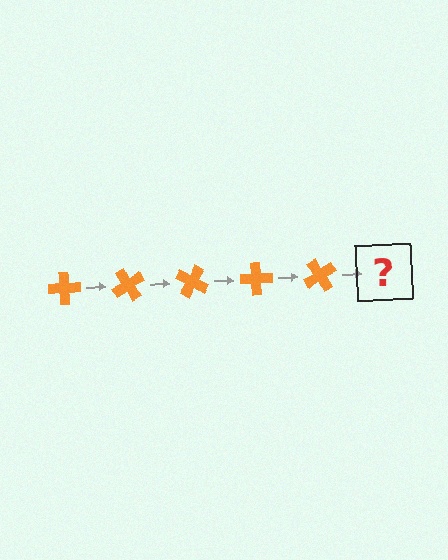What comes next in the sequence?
The next element should be an orange cross rotated 300 degrees.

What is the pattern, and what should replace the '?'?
The pattern is that the cross rotates 60 degrees each step. The '?' should be an orange cross rotated 300 degrees.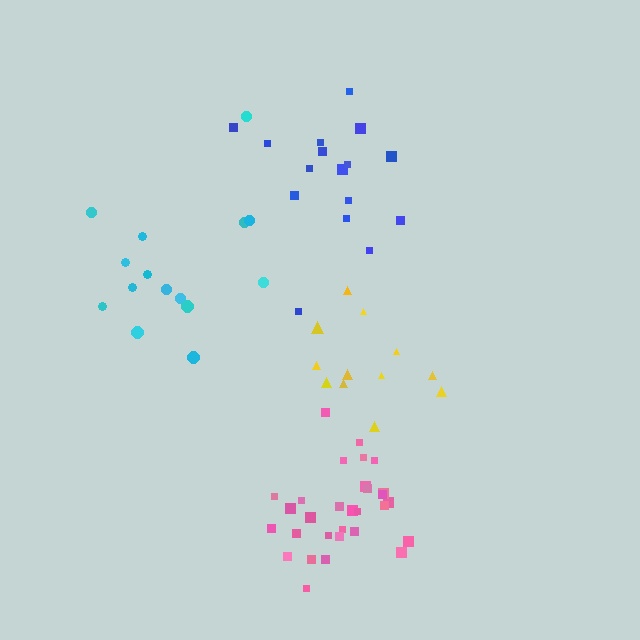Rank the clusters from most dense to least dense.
pink, yellow, cyan, blue.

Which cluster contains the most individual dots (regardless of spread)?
Pink (30).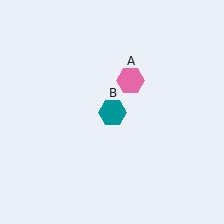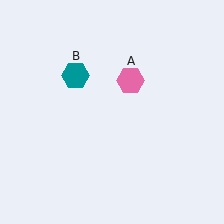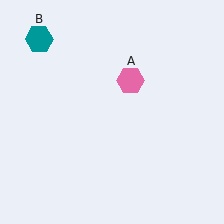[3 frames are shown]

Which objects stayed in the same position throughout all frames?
Pink hexagon (object A) remained stationary.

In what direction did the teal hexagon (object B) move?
The teal hexagon (object B) moved up and to the left.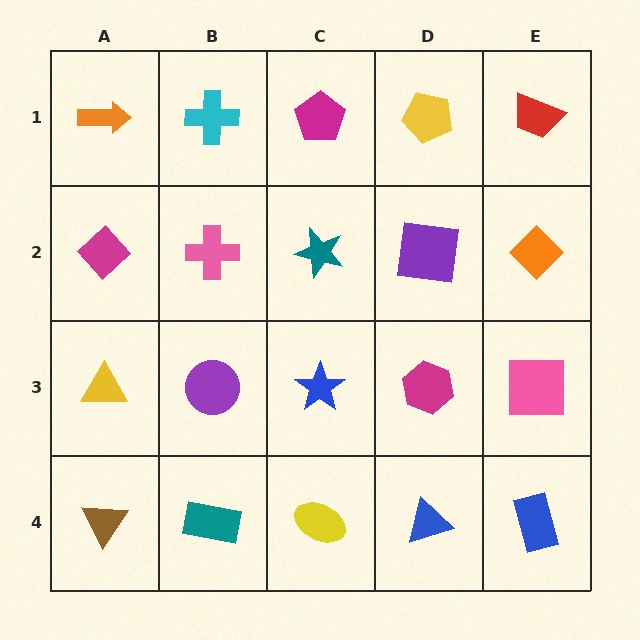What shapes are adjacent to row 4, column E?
A pink square (row 3, column E), a blue triangle (row 4, column D).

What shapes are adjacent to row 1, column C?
A teal star (row 2, column C), a cyan cross (row 1, column B), a yellow pentagon (row 1, column D).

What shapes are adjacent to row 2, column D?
A yellow pentagon (row 1, column D), a magenta hexagon (row 3, column D), a teal star (row 2, column C), an orange diamond (row 2, column E).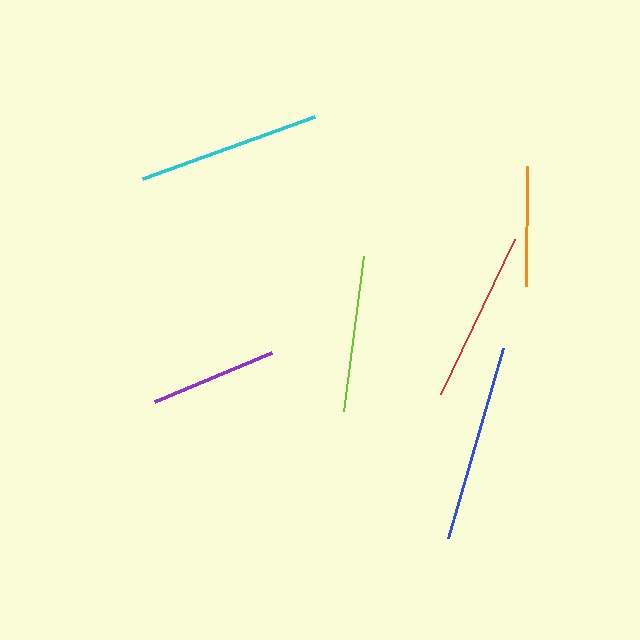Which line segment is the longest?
The blue line is the longest at approximately 198 pixels.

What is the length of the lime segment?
The lime segment is approximately 156 pixels long.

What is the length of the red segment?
The red segment is approximately 172 pixels long.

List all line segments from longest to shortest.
From longest to shortest: blue, cyan, red, lime, purple, orange.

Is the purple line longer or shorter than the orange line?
The purple line is longer than the orange line.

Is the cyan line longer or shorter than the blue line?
The blue line is longer than the cyan line.